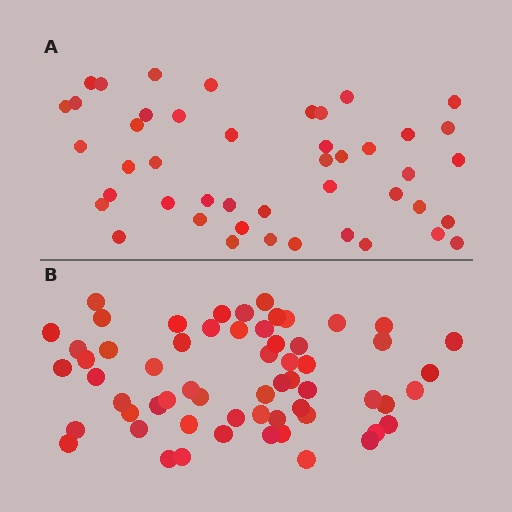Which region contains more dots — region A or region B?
Region B (the bottom region) has more dots.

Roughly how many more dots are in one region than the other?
Region B has approximately 15 more dots than region A.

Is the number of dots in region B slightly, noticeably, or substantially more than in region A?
Region B has noticeably more, but not dramatically so. The ratio is roughly 1.3 to 1.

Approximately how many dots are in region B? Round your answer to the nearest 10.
About 60 dots.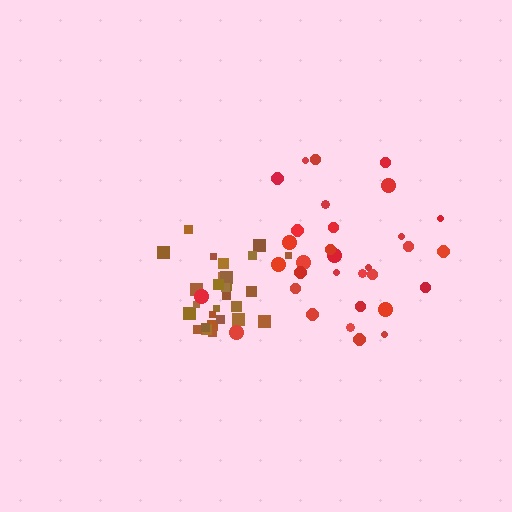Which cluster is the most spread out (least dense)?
Red.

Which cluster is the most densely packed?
Brown.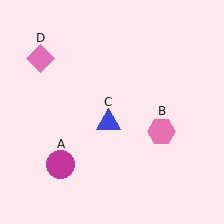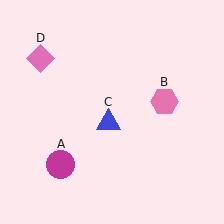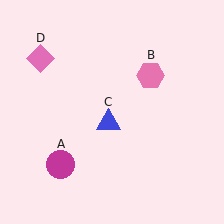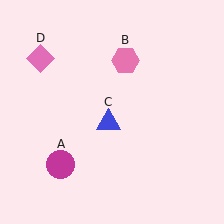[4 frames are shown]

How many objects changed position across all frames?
1 object changed position: pink hexagon (object B).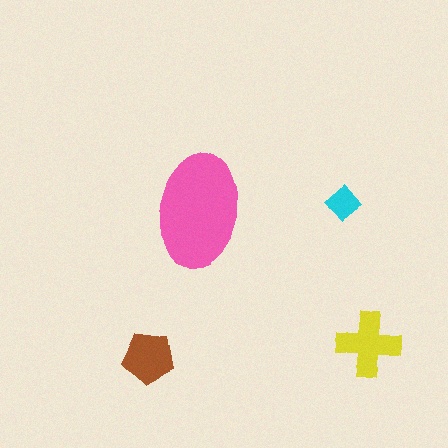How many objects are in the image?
There are 4 objects in the image.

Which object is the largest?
The pink ellipse.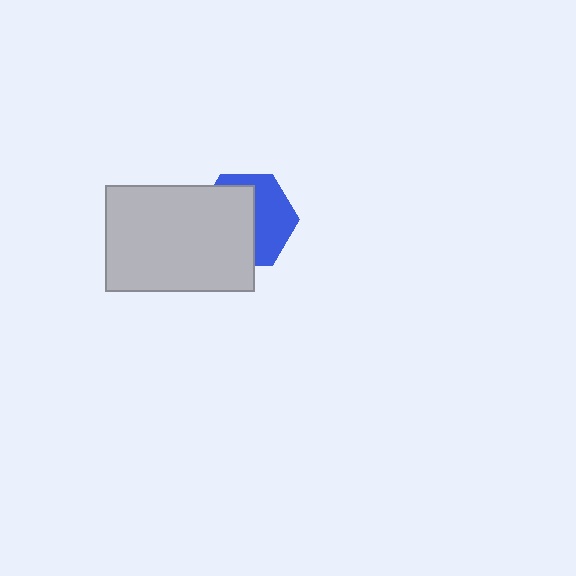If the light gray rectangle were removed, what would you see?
You would see the complete blue hexagon.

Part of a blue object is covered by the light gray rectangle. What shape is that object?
It is a hexagon.